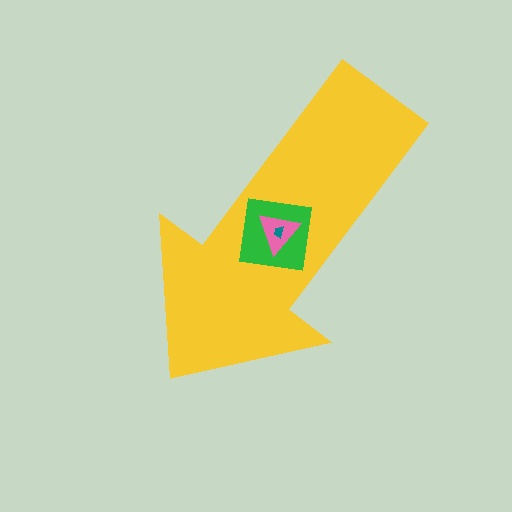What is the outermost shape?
The yellow arrow.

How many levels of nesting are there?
4.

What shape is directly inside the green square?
The pink triangle.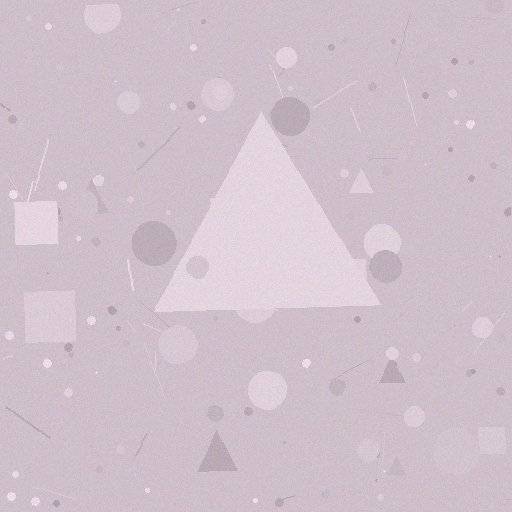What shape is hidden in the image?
A triangle is hidden in the image.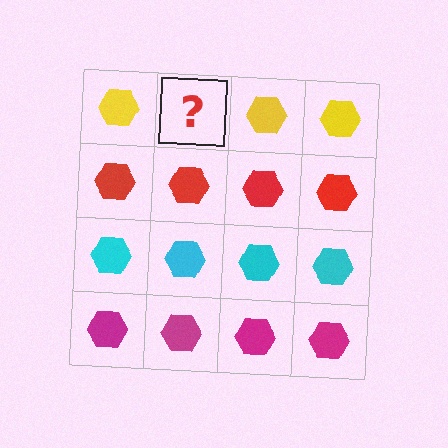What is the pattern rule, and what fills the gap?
The rule is that each row has a consistent color. The gap should be filled with a yellow hexagon.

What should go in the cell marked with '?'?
The missing cell should contain a yellow hexagon.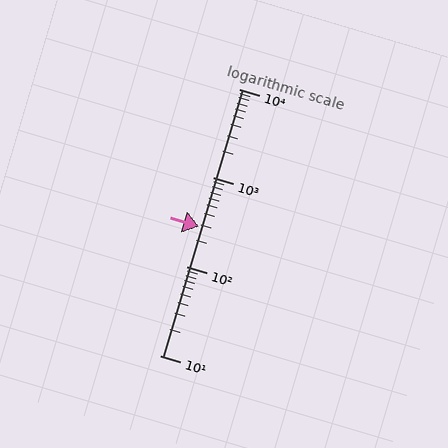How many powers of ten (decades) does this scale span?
The scale spans 3 decades, from 10 to 10000.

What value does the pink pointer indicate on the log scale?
The pointer indicates approximately 280.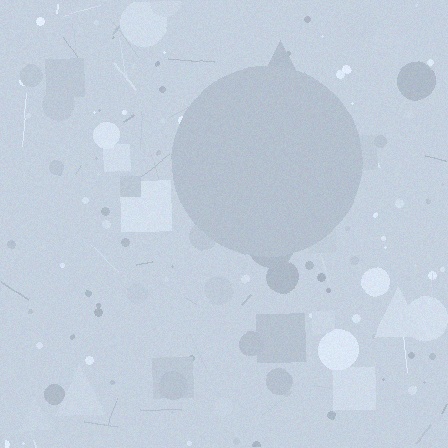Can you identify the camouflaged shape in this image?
The camouflaged shape is a circle.